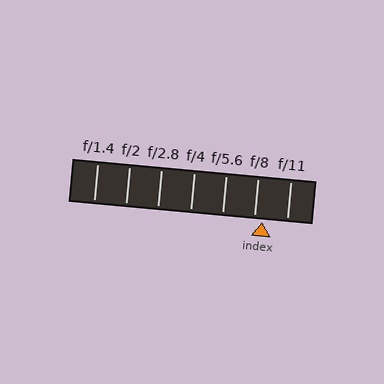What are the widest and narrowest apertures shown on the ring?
The widest aperture shown is f/1.4 and the narrowest is f/11.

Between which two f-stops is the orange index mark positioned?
The index mark is between f/8 and f/11.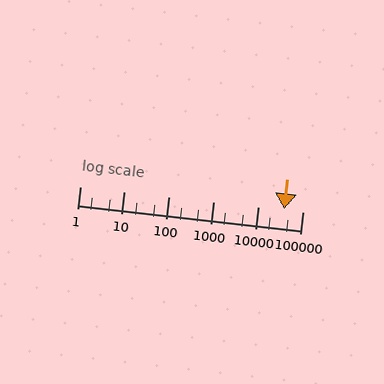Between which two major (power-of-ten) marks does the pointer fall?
The pointer is between 10000 and 100000.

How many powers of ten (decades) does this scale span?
The scale spans 5 decades, from 1 to 100000.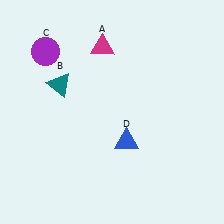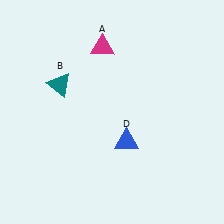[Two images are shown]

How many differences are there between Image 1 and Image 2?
There is 1 difference between the two images.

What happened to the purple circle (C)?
The purple circle (C) was removed in Image 2. It was in the top-left area of Image 1.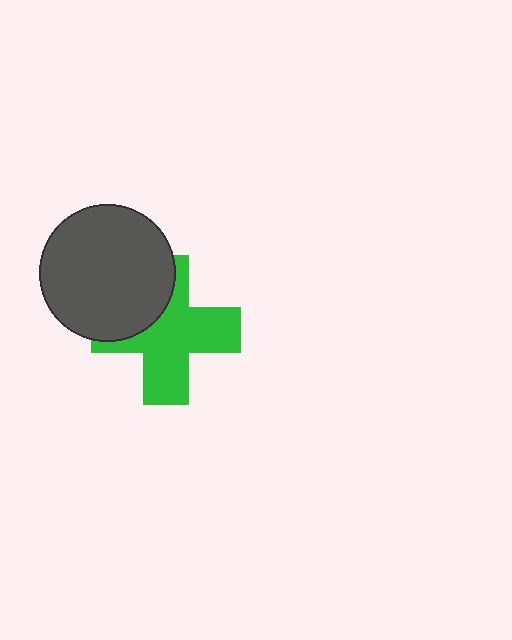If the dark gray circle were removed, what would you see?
You would see the complete green cross.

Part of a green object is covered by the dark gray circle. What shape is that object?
It is a cross.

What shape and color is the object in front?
The object in front is a dark gray circle.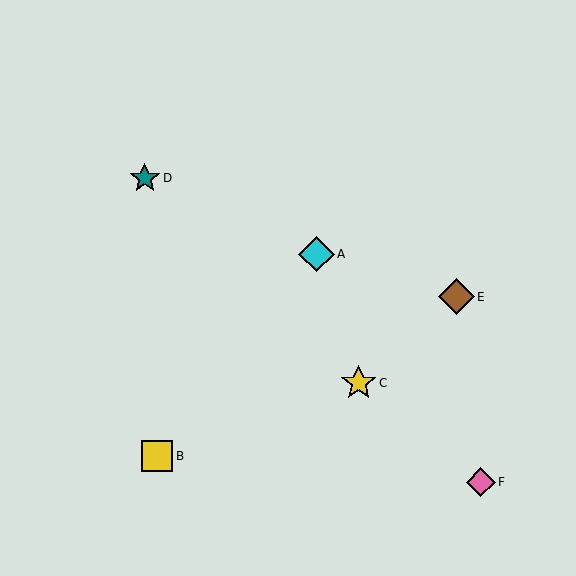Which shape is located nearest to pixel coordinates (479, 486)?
The pink diamond (labeled F) at (481, 482) is nearest to that location.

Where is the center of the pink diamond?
The center of the pink diamond is at (481, 482).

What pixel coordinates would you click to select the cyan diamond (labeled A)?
Click at (317, 254) to select the cyan diamond A.